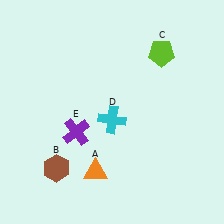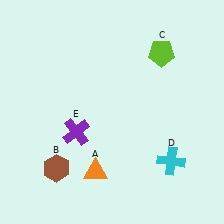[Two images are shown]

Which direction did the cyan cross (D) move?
The cyan cross (D) moved right.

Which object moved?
The cyan cross (D) moved right.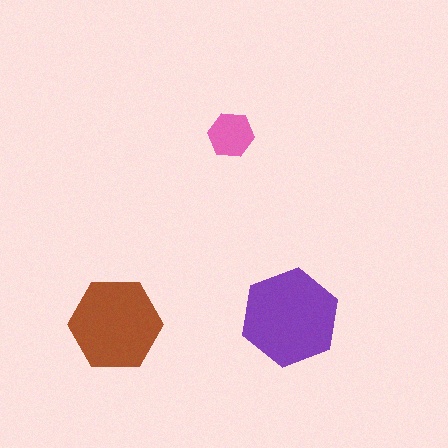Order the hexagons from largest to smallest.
the purple one, the brown one, the pink one.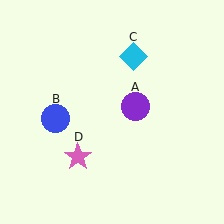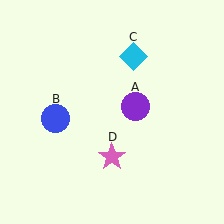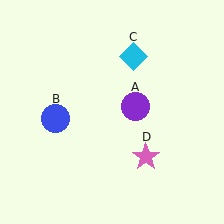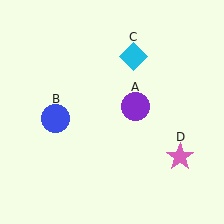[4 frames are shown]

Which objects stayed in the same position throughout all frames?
Purple circle (object A) and blue circle (object B) and cyan diamond (object C) remained stationary.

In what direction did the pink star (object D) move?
The pink star (object D) moved right.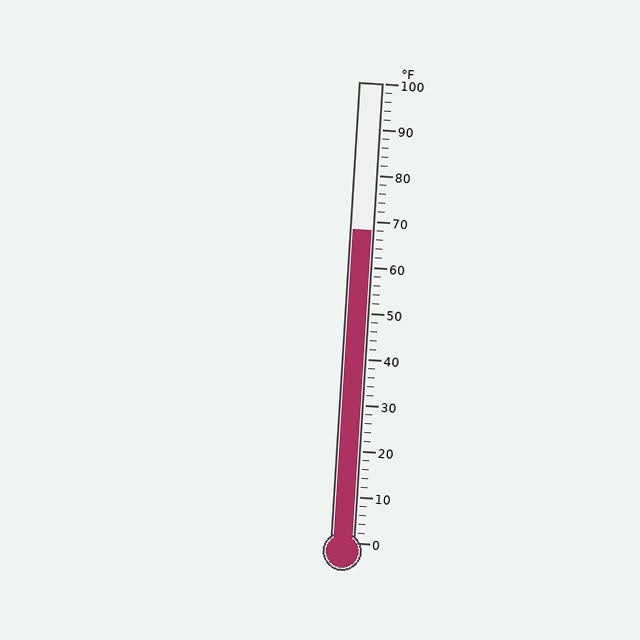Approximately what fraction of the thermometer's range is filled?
The thermometer is filled to approximately 70% of its range.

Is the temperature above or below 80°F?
The temperature is below 80°F.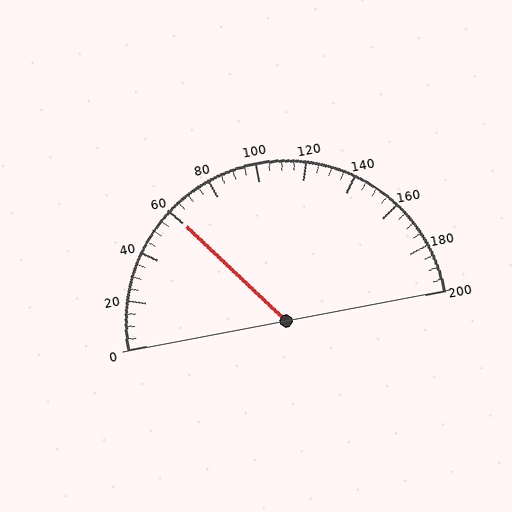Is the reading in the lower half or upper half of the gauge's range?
The reading is in the lower half of the range (0 to 200).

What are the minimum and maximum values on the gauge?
The gauge ranges from 0 to 200.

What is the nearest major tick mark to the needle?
The nearest major tick mark is 60.